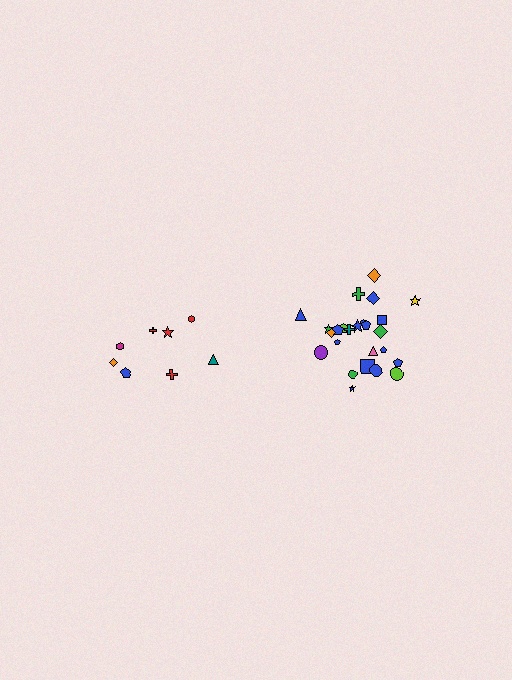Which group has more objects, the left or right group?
The right group.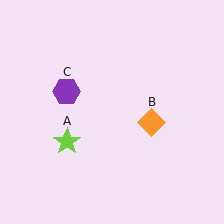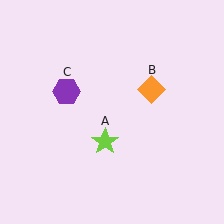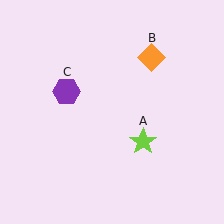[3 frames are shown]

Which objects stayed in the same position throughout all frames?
Purple hexagon (object C) remained stationary.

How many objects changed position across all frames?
2 objects changed position: lime star (object A), orange diamond (object B).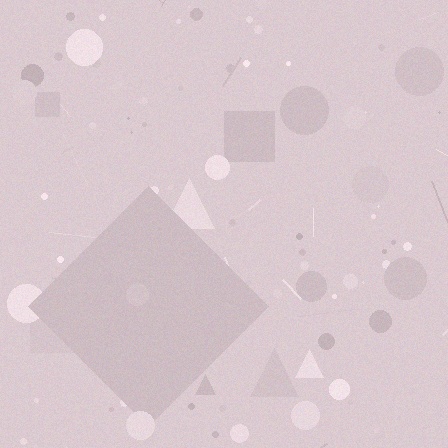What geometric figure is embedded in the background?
A diamond is embedded in the background.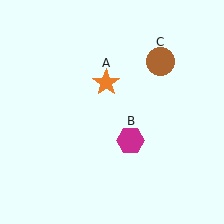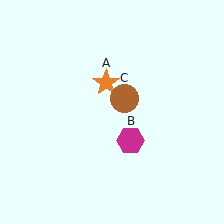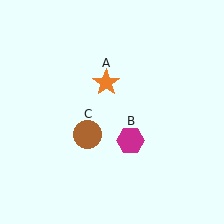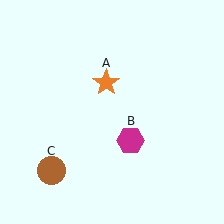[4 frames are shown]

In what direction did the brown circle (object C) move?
The brown circle (object C) moved down and to the left.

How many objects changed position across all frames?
1 object changed position: brown circle (object C).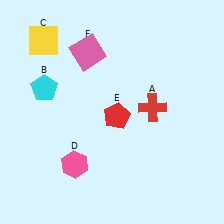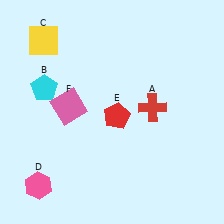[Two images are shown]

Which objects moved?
The objects that moved are: the pink hexagon (D), the pink square (F).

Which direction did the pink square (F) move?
The pink square (F) moved down.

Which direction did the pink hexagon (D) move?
The pink hexagon (D) moved left.